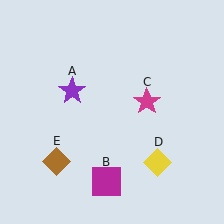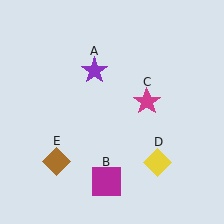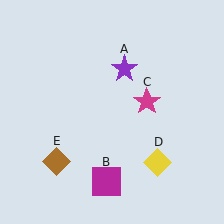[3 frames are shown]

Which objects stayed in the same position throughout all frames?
Magenta square (object B) and magenta star (object C) and yellow diamond (object D) and brown diamond (object E) remained stationary.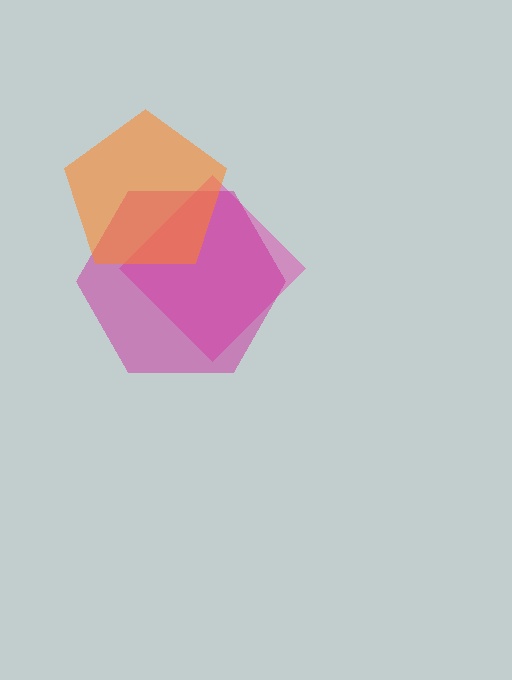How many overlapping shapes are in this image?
There are 3 overlapping shapes in the image.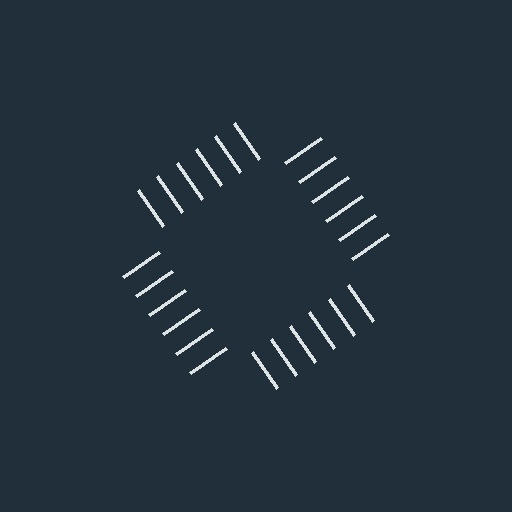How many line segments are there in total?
24 — 6 along each of the 4 edges.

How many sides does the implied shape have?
4 sides — the line-ends trace a square.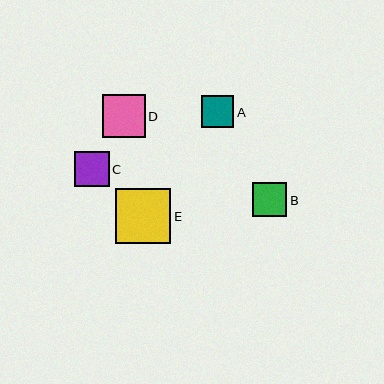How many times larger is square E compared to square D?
Square E is approximately 1.3 times the size of square D.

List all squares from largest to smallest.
From largest to smallest: E, D, C, B, A.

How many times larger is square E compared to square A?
Square E is approximately 1.7 times the size of square A.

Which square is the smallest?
Square A is the smallest with a size of approximately 32 pixels.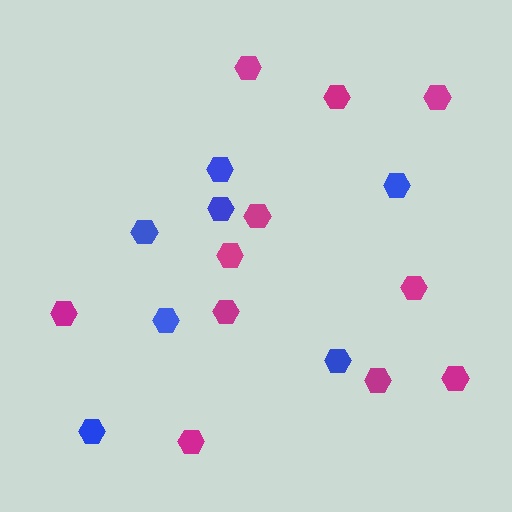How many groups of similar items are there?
There are 2 groups: one group of magenta hexagons (11) and one group of blue hexagons (7).